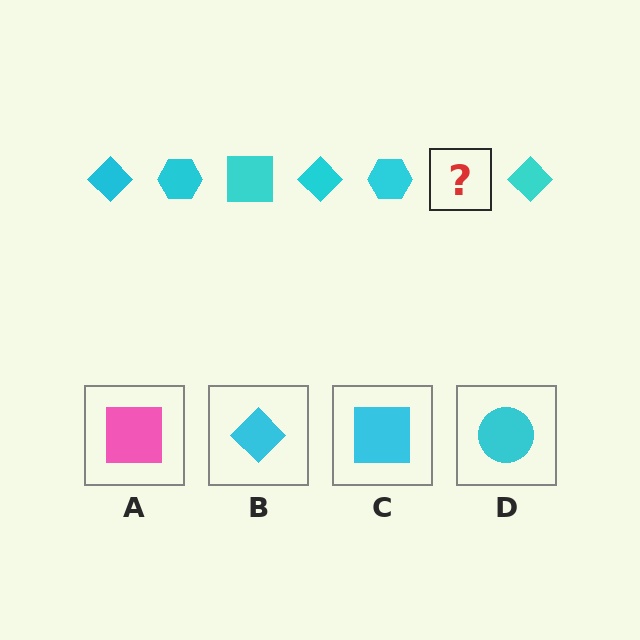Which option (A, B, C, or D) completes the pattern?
C.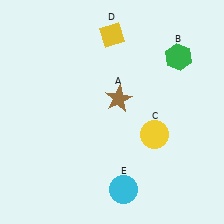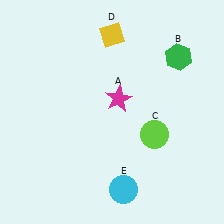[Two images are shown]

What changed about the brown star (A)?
In Image 1, A is brown. In Image 2, it changed to magenta.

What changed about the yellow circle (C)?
In Image 1, C is yellow. In Image 2, it changed to lime.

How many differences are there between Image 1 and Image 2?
There are 2 differences between the two images.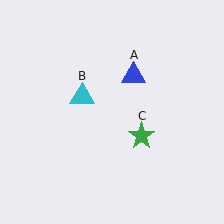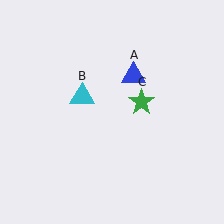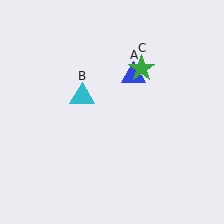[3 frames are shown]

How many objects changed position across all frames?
1 object changed position: green star (object C).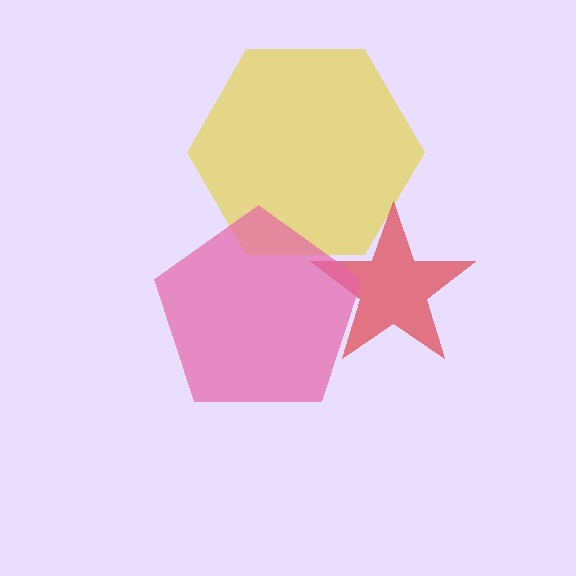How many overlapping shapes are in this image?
There are 3 overlapping shapes in the image.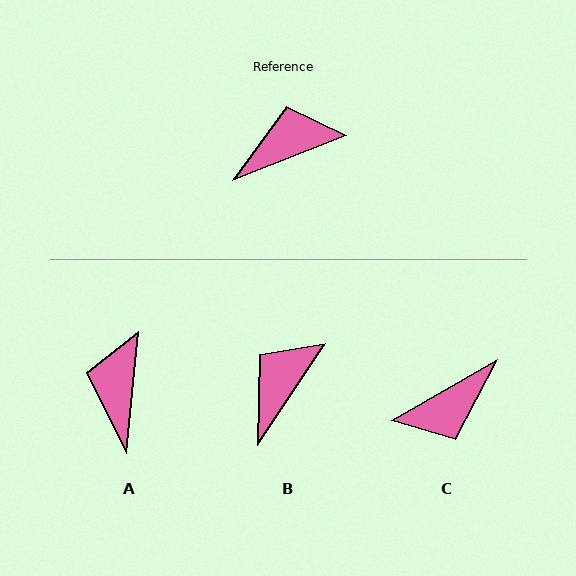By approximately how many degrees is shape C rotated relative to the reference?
Approximately 172 degrees clockwise.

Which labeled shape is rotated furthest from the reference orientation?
C, about 172 degrees away.